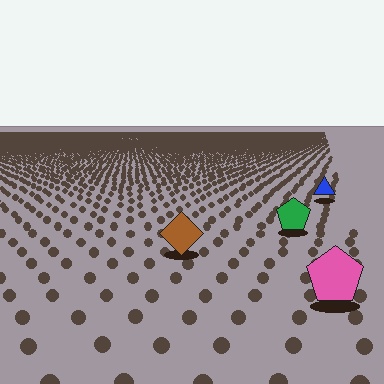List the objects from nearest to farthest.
From nearest to farthest: the pink pentagon, the brown diamond, the green pentagon, the blue triangle.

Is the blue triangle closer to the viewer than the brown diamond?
No. The brown diamond is closer — you can tell from the texture gradient: the ground texture is coarser near it.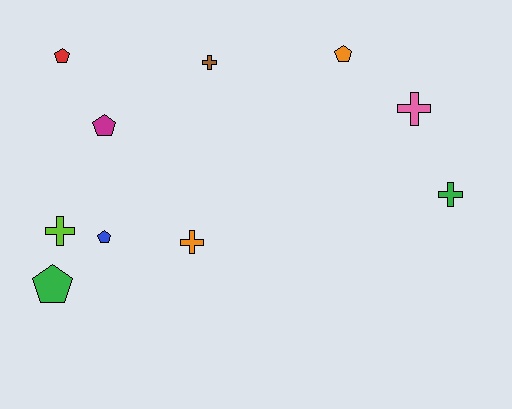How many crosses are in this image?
There are 5 crosses.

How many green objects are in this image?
There are 2 green objects.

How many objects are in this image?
There are 10 objects.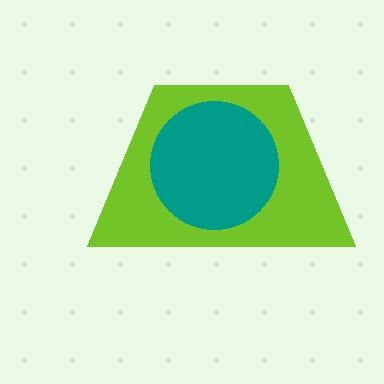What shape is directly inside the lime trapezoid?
The teal circle.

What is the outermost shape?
The lime trapezoid.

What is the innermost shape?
The teal circle.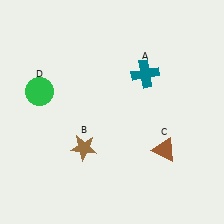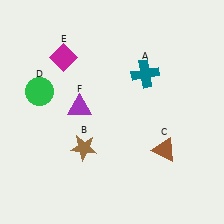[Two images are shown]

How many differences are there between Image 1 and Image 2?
There are 2 differences between the two images.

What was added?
A magenta diamond (E), a purple triangle (F) were added in Image 2.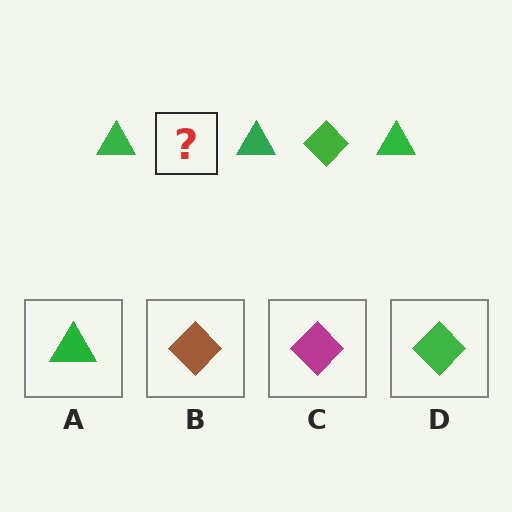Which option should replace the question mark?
Option D.